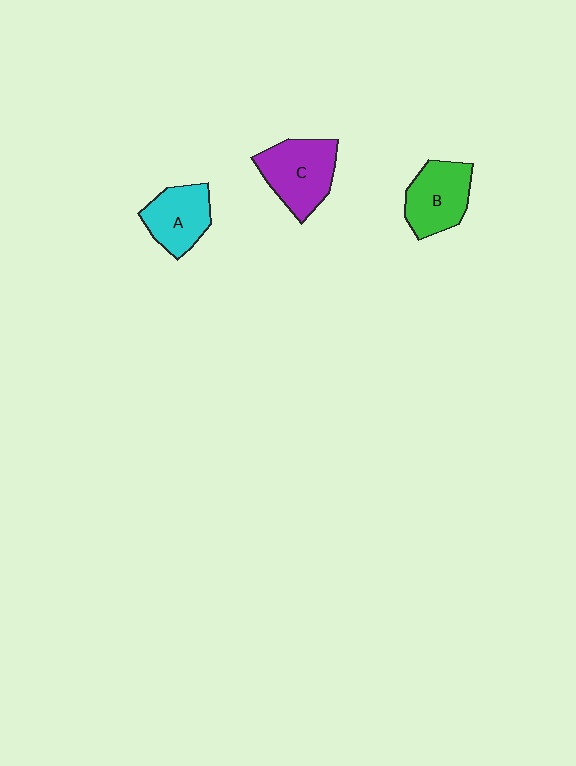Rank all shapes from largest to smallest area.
From largest to smallest: C (purple), B (green), A (cyan).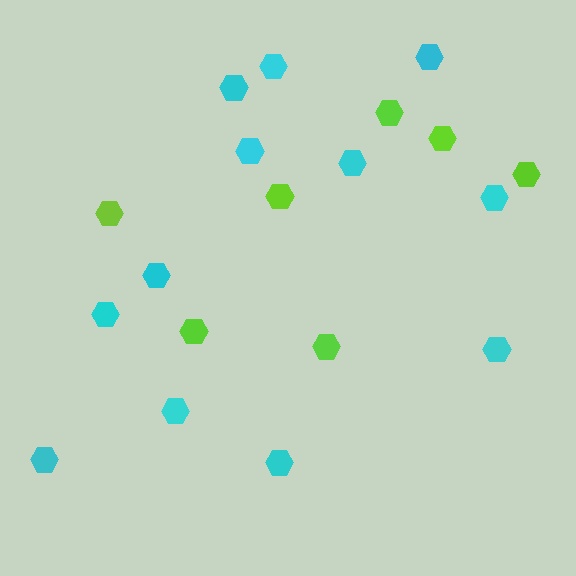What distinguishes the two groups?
There are 2 groups: one group of cyan hexagons (12) and one group of lime hexagons (7).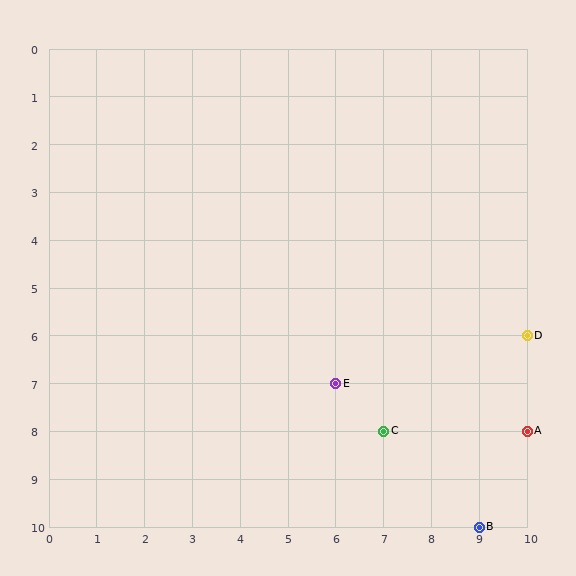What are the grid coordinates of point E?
Point E is at grid coordinates (6, 7).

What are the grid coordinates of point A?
Point A is at grid coordinates (10, 8).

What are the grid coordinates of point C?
Point C is at grid coordinates (7, 8).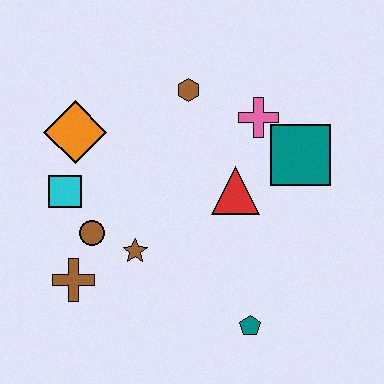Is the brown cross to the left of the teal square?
Yes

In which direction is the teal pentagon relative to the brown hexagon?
The teal pentagon is below the brown hexagon.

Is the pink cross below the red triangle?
No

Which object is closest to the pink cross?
The teal square is closest to the pink cross.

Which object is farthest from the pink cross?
The brown cross is farthest from the pink cross.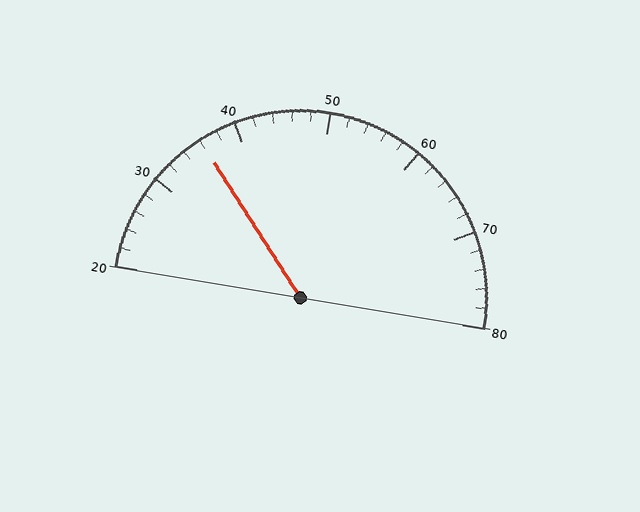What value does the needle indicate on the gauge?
The needle indicates approximately 36.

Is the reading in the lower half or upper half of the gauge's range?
The reading is in the lower half of the range (20 to 80).